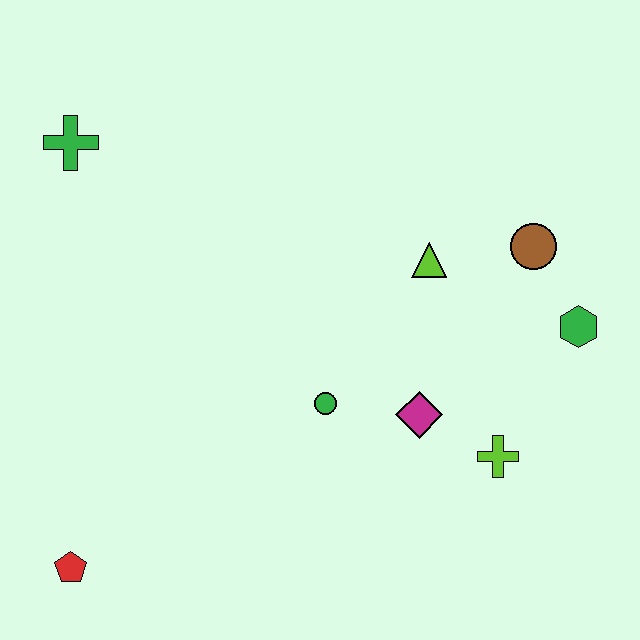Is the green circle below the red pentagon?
No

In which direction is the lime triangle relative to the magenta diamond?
The lime triangle is above the magenta diamond.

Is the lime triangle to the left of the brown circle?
Yes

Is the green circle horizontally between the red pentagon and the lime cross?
Yes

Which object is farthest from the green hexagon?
The red pentagon is farthest from the green hexagon.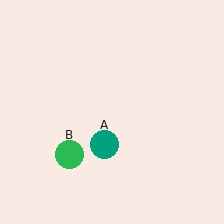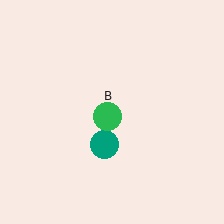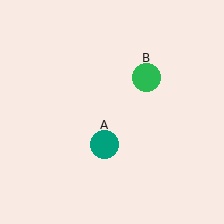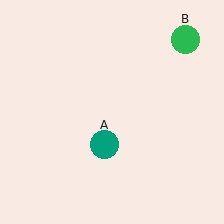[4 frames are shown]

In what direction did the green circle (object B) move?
The green circle (object B) moved up and to the right.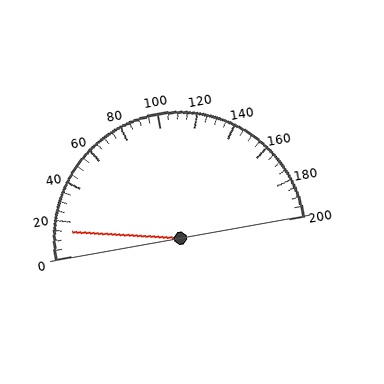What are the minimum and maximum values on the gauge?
The gauge ranges from 0 to 200.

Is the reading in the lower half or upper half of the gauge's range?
The reading is in the lower half of the range (0 to 200).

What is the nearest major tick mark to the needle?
The nearest major tick mark is 20.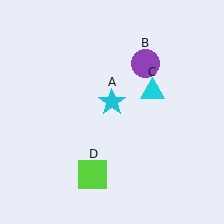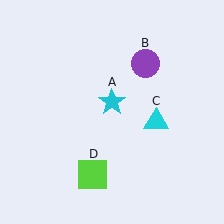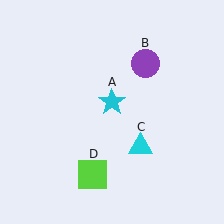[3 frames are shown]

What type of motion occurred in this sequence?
The cyan triangle (object C) rotated clockwise around the center of the scene.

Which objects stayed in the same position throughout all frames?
Cyan star (object A) and purple circle (object B) and lime square (object D) remained stationary.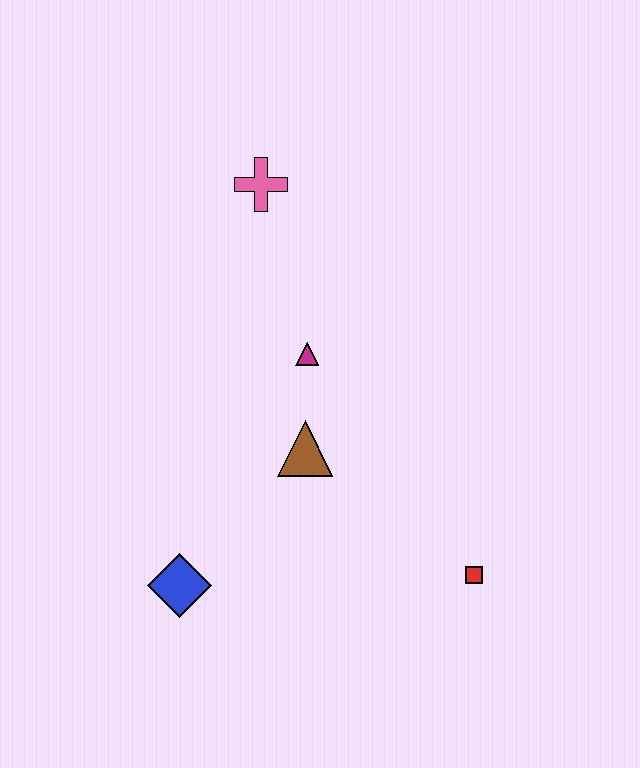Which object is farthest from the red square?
The pink cross is farthest from the red square.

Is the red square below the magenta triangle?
Yes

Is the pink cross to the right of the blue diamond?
Yes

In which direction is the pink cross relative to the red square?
The pink cross is above the red square.